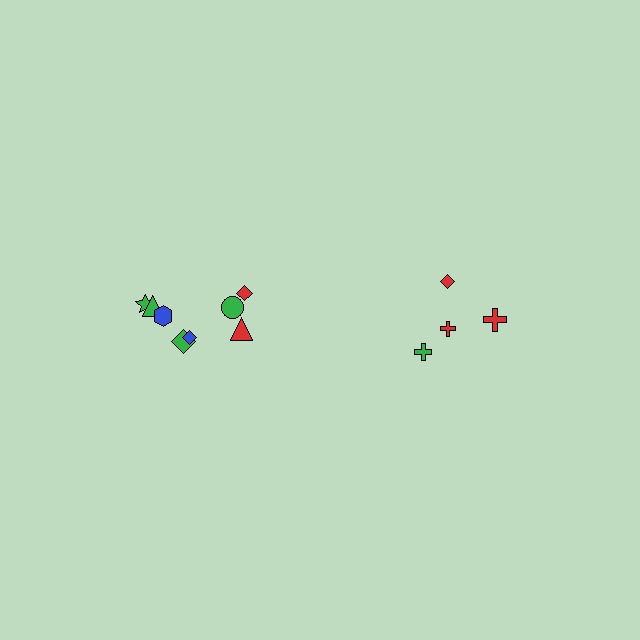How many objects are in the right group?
There are 4 objects.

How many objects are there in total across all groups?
There are 12 objects.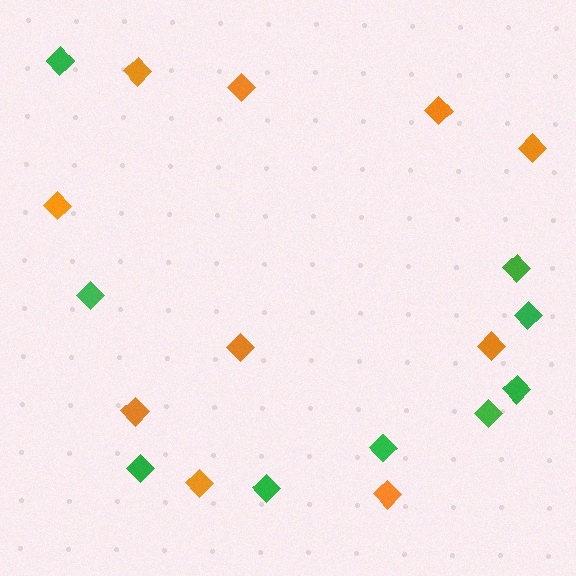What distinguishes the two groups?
There are 2 groups: one group of green diamonds (9) and one group of orange diamonds (10).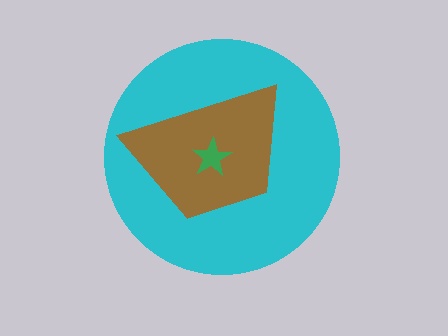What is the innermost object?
The green star.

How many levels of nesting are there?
3.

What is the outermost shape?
The cyan circle.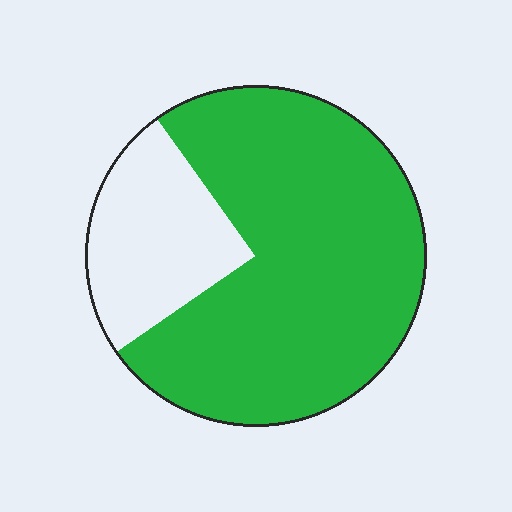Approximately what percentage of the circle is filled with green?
Approximately 75%.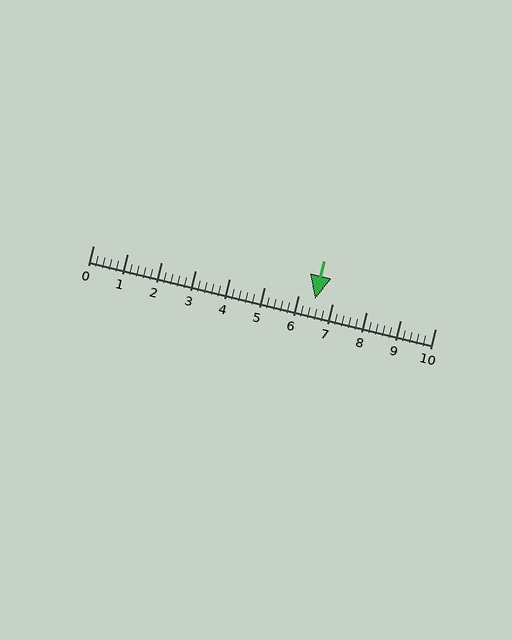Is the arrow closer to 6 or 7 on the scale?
The arrow is closer to 7.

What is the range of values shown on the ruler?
The ruler shows values from 0 to 10.